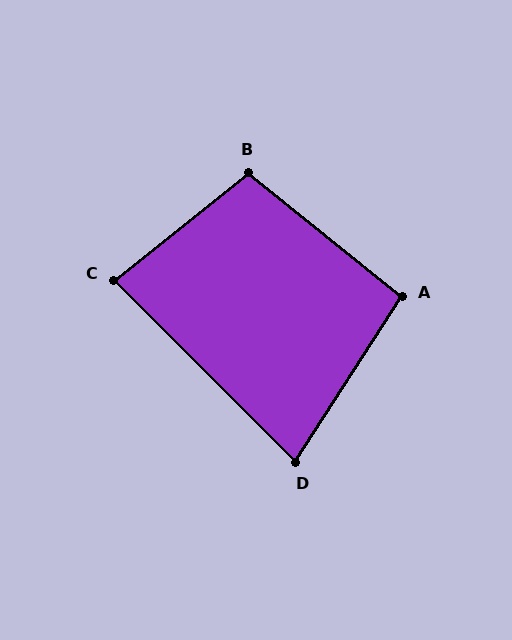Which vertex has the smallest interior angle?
D, at approximately 78 degrees.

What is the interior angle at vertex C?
Approximately 84 degrees (acute).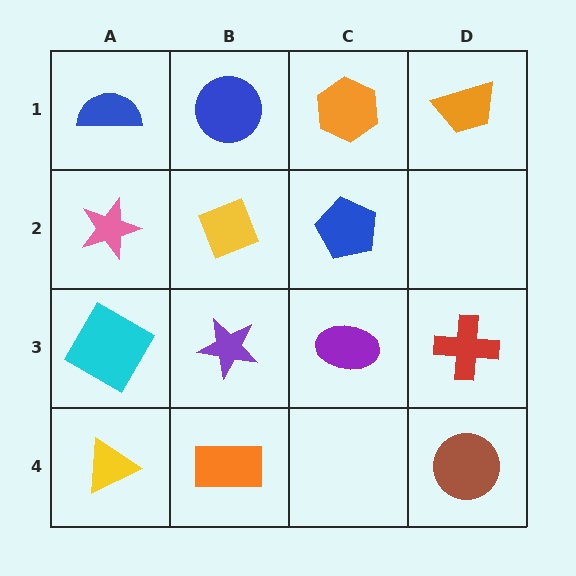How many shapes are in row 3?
4 shapes.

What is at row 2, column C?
A blue pentagon.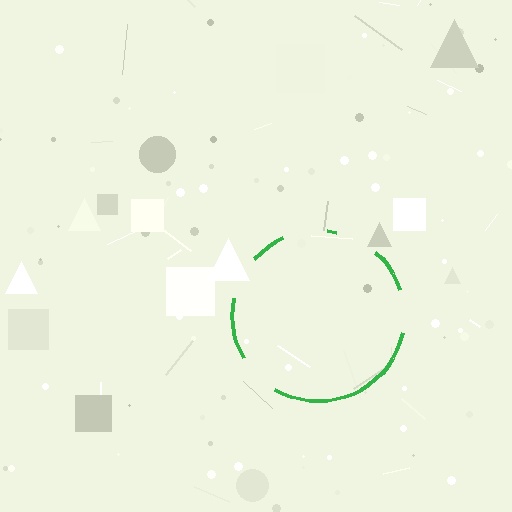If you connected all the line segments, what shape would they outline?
They would outline a circle.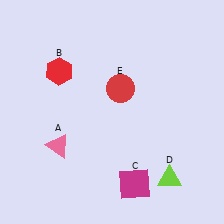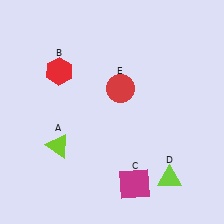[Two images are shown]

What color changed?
The triangle (A) changed from pink in Image 1 to lime in Image 2.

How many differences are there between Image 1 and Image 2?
There is 1 difference between the two images.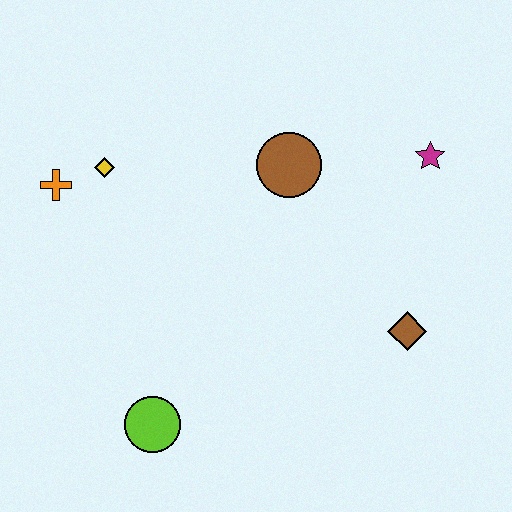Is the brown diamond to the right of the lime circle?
Yes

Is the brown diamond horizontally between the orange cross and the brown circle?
No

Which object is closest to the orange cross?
The yellow diamond is closest to the orange cross.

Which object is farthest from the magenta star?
The lime circle is farthest from the magenta star.